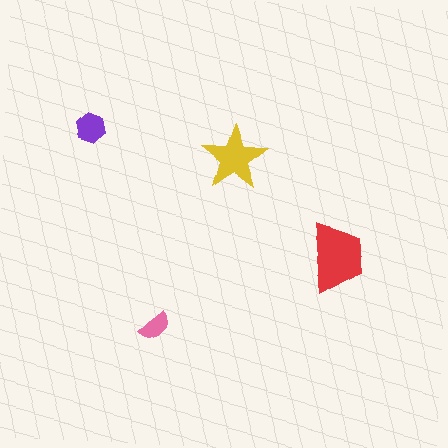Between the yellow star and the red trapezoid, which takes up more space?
The red trapezoid.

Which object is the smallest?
The pink semicircle.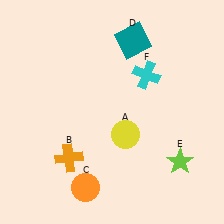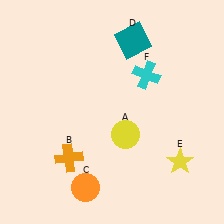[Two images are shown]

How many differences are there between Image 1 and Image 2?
There is 1 difference between the two images.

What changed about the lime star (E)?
In Image 1, E is lime. In Image 2, it changed to yellow.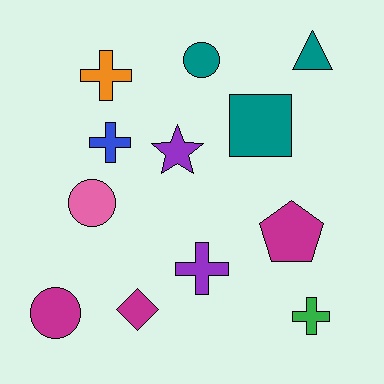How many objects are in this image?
There are 12 objects.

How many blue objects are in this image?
There is 1 blue object.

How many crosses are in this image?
There are 4 crosses.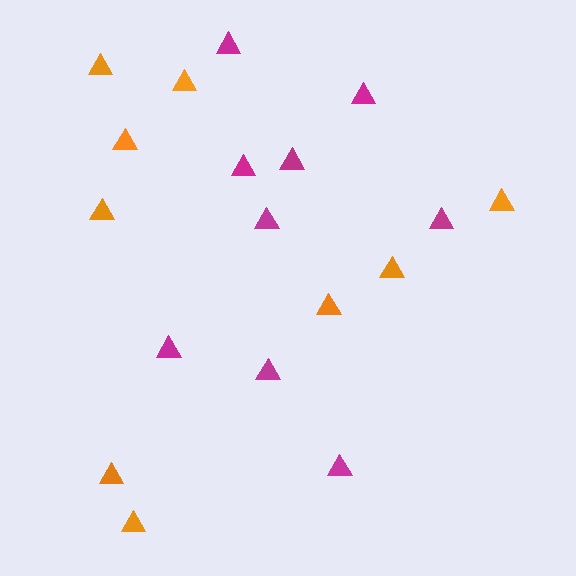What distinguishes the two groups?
There are 2 groups: one group of orange triangles (9) and one group of magenta triangles (9).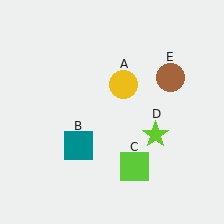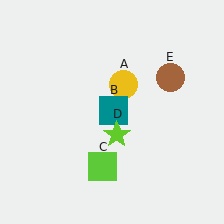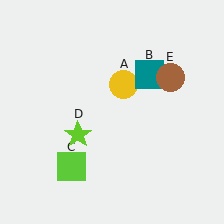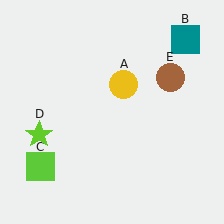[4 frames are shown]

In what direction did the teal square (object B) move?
The teal square (object B) moved up and to the right.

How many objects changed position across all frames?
3 objects changed position: teal square (object B), lime square (object C), lime star (object D).